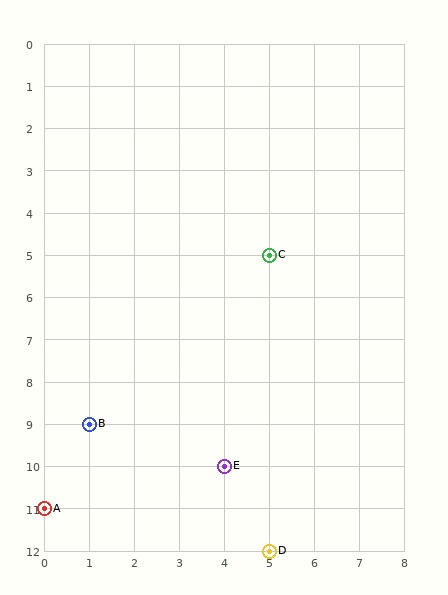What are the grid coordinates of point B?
Point B is at grid coordinates (1, 9).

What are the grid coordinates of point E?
Point E is at grid coordinates (4, 10).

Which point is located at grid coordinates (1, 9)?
Point B is at (1, 9).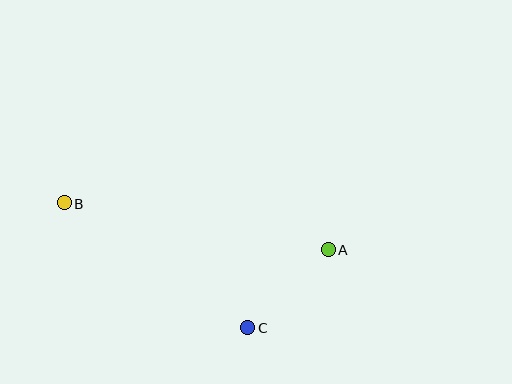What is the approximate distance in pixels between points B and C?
The distance between B and C is approximately 221 pixels.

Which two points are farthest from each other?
Points A and B are farthest from each other.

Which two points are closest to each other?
Points A and C are closest to each other.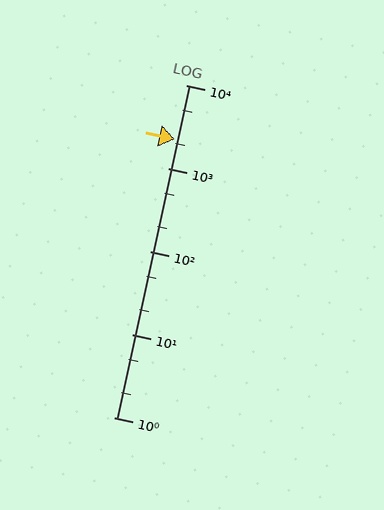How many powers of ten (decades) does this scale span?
The scale spans 4 decades, from 1 to 10000.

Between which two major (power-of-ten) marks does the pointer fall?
The pointer is between 1000 and 10000.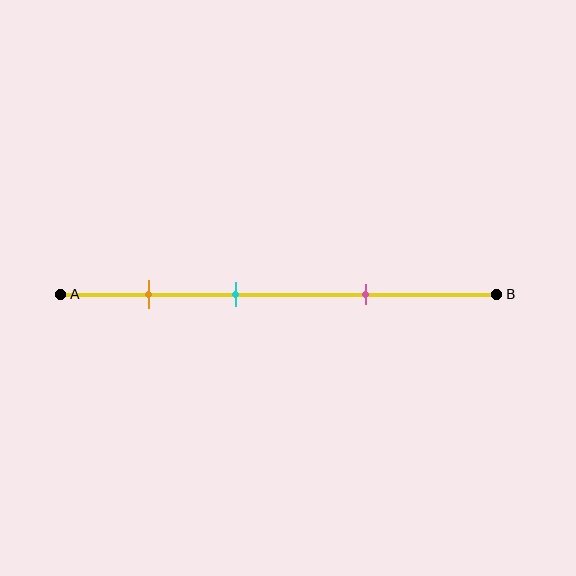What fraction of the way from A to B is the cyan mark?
The cyan mark is approximately 40% (0.4) of the way from A to B.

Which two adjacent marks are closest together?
The orange and cyan marks are the closest adjacent pair.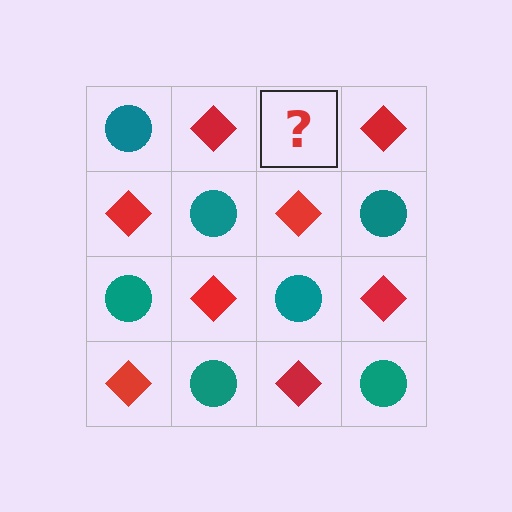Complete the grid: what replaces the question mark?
The question mark should be replaced with a teal circle.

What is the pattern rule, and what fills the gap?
The rule is that it alternates teal circle and red diamond in a checkerboard pattern. The gap should be filled with a teal circle.